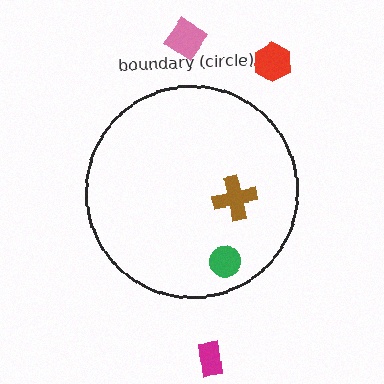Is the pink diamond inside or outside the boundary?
Outside.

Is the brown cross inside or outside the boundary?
Inside.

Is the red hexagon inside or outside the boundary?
Outside.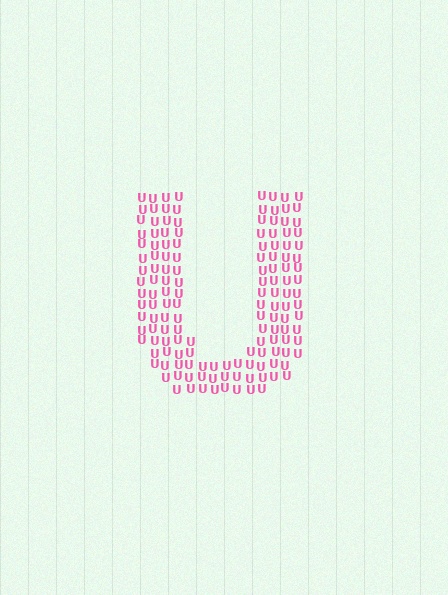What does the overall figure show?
The overall figure shows the letter U.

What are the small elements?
The small elements are letter U's.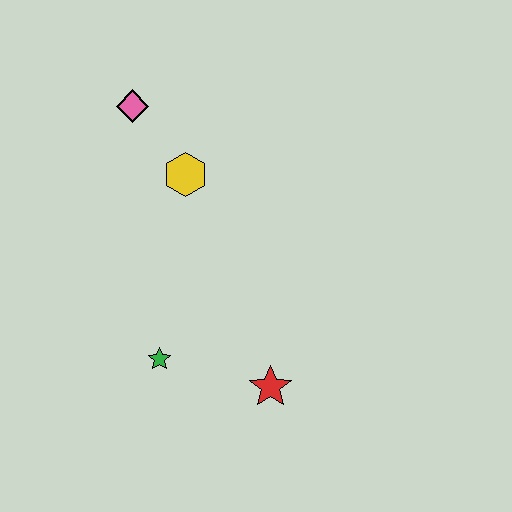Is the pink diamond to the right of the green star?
No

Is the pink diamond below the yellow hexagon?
No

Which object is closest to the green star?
The red star is closest to the green star.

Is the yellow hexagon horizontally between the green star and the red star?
Yes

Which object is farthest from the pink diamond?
The red star is farthest from the pink diamond.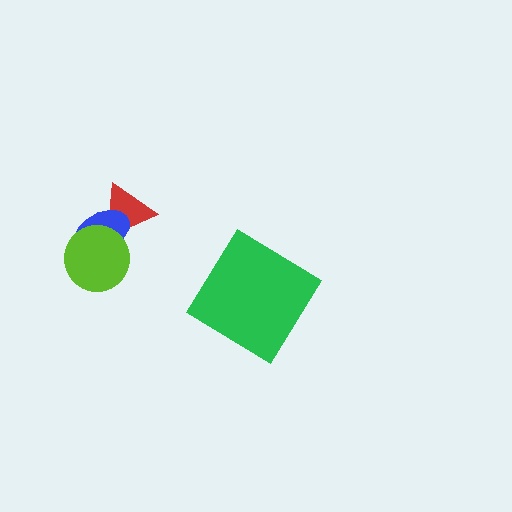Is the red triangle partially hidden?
Yes, it is partially covered by another shape.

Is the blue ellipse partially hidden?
Yes, it is partially covered by another shape.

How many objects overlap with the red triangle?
2 objects overlap with the red triangle.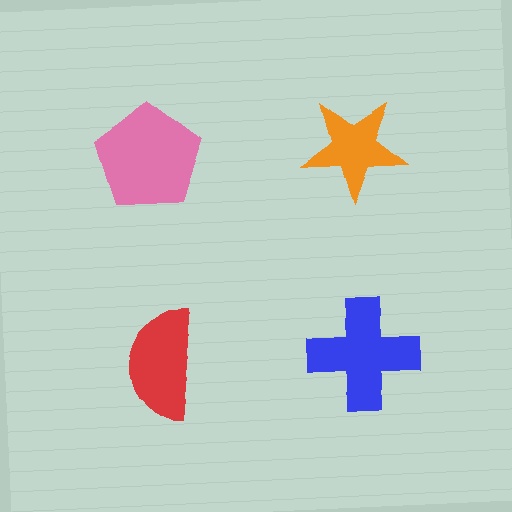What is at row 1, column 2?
An orange star.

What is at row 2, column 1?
A red semicircle.